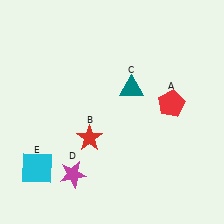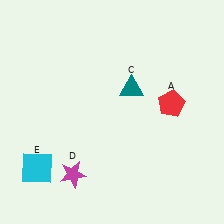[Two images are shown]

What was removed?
The red star (B) was removed in Image 2.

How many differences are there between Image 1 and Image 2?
There is 1 difference between the two images.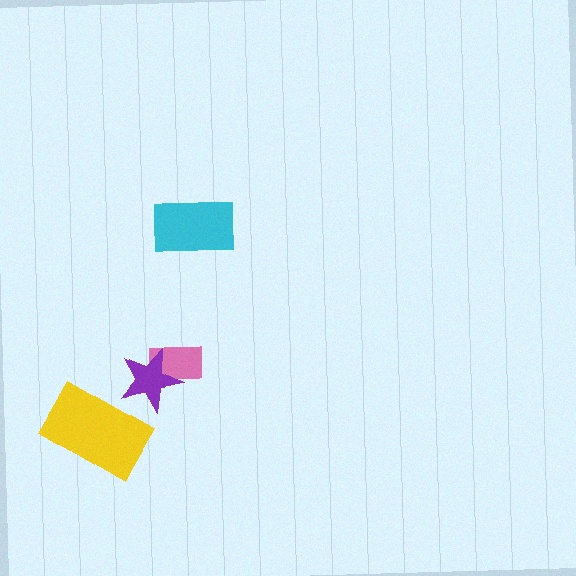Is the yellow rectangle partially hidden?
Yes, it is partially covered by another shape.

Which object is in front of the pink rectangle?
The purple star is in front of the pink rectangle.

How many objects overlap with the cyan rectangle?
0 objects overlap with the cyan rectangle.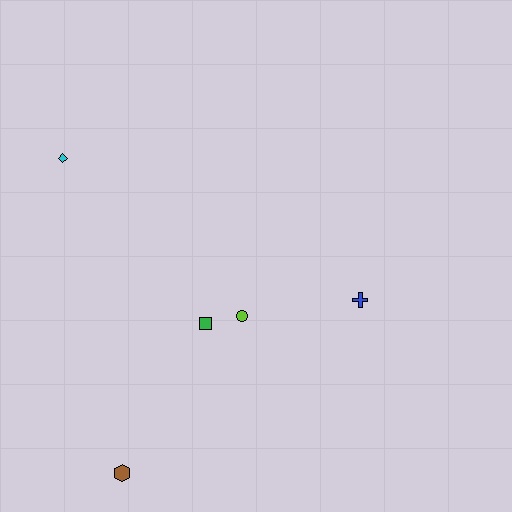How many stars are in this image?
There are no stars.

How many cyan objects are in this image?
There is 1 cyan object.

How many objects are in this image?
There are 5 objects.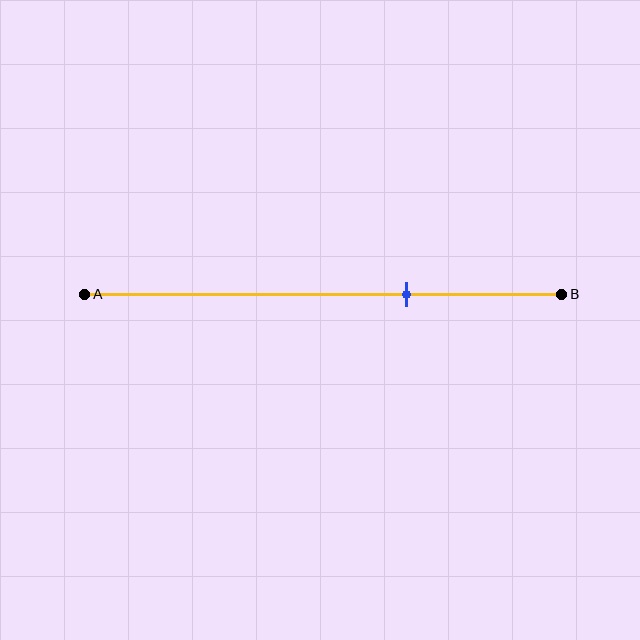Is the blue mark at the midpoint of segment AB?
No, the mark is at about 70% from A, not at the 50% midpoint.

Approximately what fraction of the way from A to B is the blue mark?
The blue mark is approximately 70% of the way from A to B.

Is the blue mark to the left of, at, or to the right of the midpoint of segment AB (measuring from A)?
The blue mark is to the right of the midpoint of segment AB.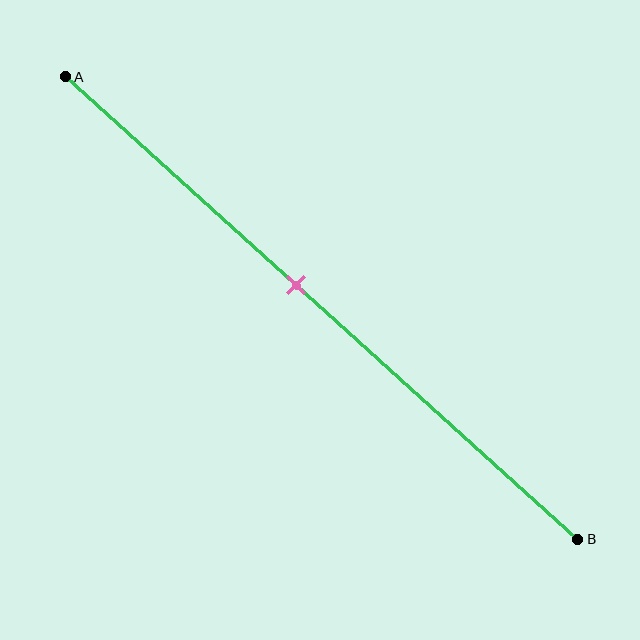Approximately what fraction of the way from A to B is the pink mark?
The pink mark is approximately 45% of the way from A to B.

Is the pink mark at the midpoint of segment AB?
No, the mark is at about 45% from A, not at the 50% midpoint.